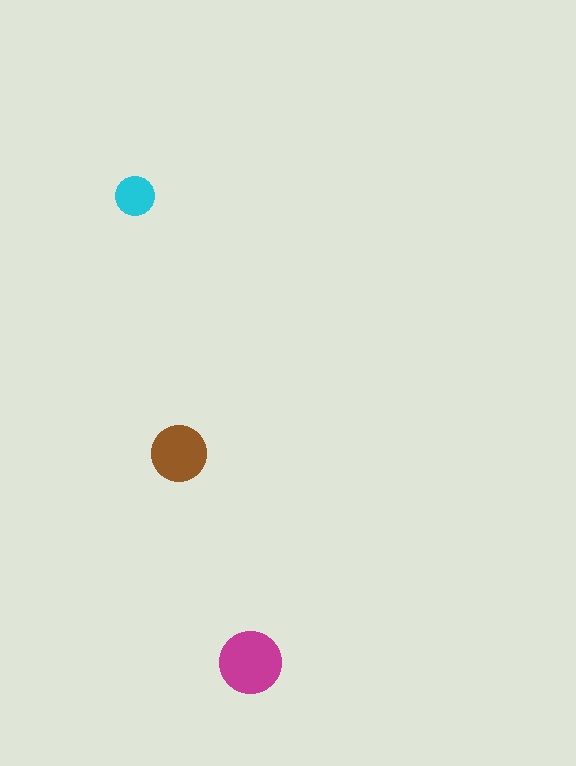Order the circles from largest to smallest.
the magenta one, the brown one, the cyan one.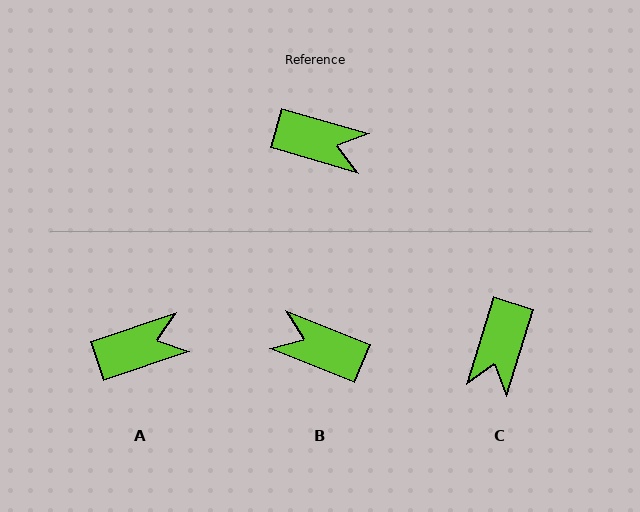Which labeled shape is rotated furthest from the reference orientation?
B, about 174 degrees away.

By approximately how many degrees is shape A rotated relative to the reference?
Approximately 35 degrees counter-clockwise.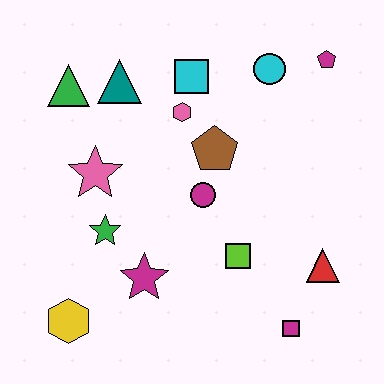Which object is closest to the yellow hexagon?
The magenta star is closest to the yellow hexagon.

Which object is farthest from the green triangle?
The magenta square is farthest from the green triangle.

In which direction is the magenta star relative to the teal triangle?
The magenta star is below the teal triangle.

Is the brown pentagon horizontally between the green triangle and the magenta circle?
No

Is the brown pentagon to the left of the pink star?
No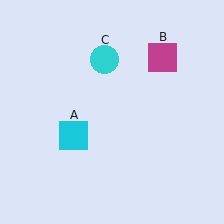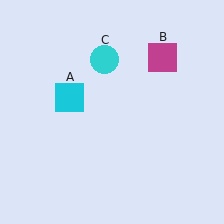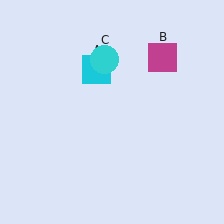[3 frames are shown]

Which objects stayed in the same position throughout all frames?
Magenta square (object B) and cyan circle (object C) remained stationary.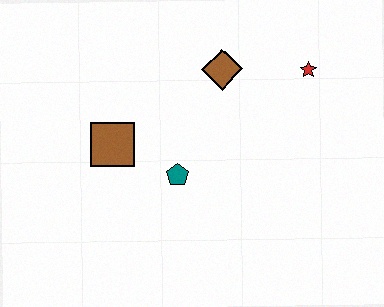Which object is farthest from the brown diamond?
The brown square is farthest from the brown diamond.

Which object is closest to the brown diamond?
The red star is closest to the brown diamond.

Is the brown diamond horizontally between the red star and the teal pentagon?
Yes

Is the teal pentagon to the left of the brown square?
No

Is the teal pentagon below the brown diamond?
Yes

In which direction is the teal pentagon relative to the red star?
The teal pentagon is to the left of the red star.